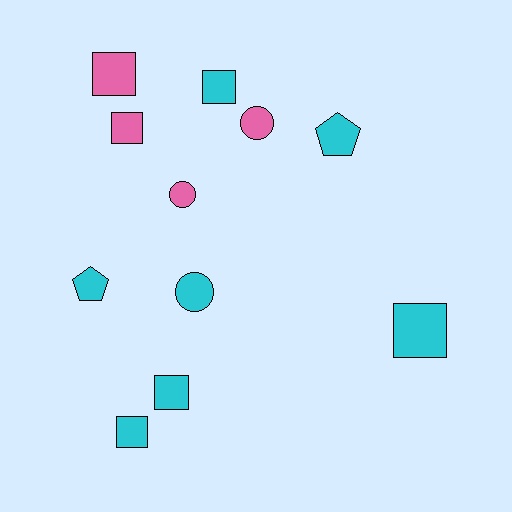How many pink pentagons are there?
There are no pink pentagons.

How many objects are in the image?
There are 11 objects.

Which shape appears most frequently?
Square, with 6 objects.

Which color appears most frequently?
Cyan, with 7 objects.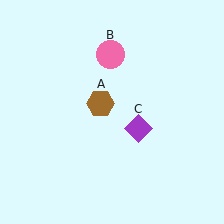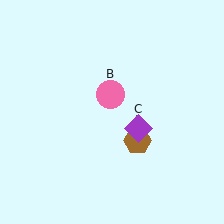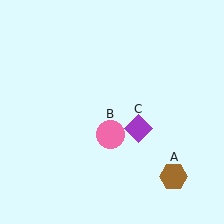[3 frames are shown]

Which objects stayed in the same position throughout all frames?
Purple diamond (object C) remained stationary.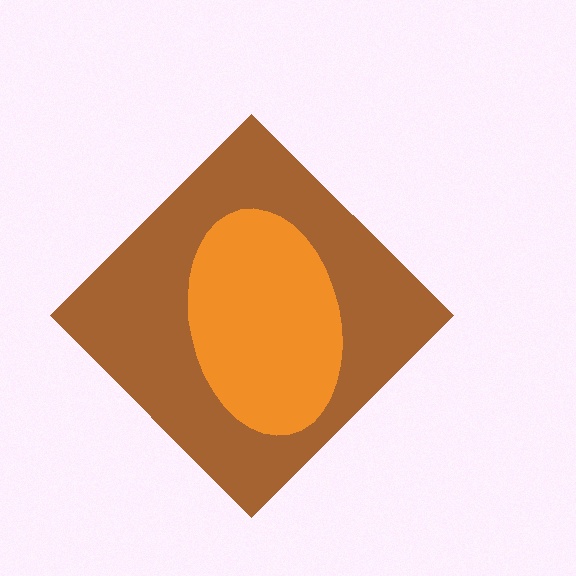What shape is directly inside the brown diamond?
The orange ellipse.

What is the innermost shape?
The orange ellipse.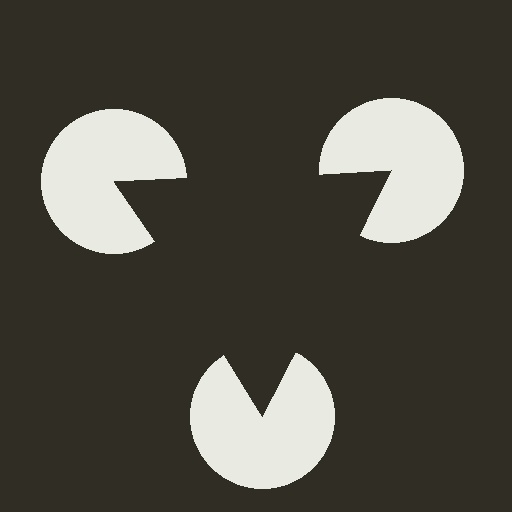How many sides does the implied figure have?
3 sides.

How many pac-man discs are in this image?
There are 3 — one at each vertex of the illusory triangle.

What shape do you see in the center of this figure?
An illusory triangle — its edges are inferred from the aligned wedge cuts in the pac-man discs, not physically drawn.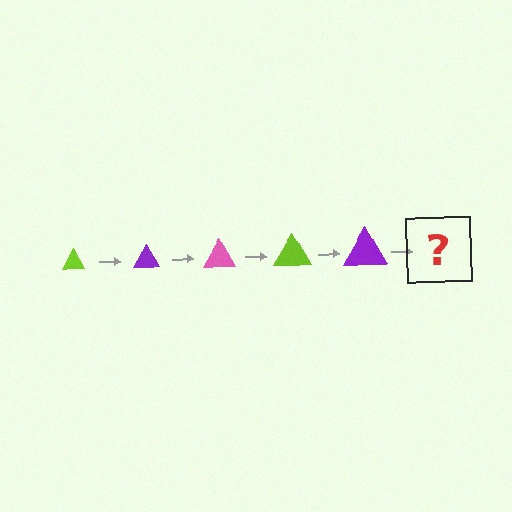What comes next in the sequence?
The next element should be a pink triangle, larger than the previous one.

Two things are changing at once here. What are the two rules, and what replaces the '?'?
The two rules are that the triangle grows larger each step and the color cycles through lime, purple, and pink. The '?' should be a pink triangle, larger than the previous one.